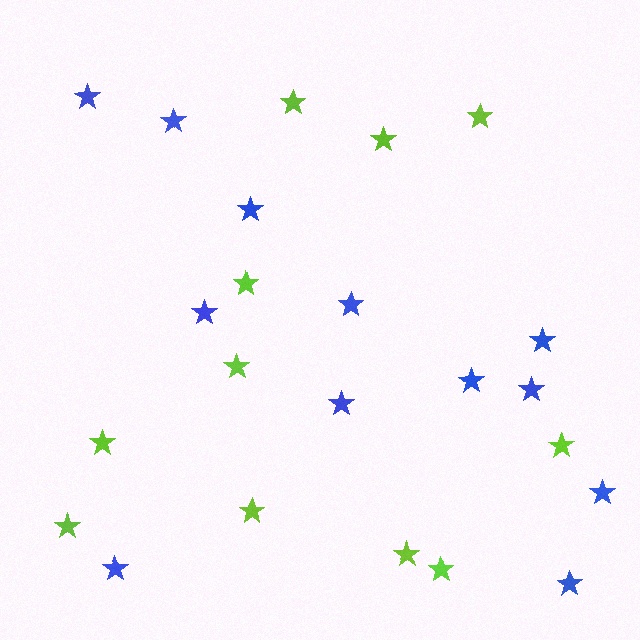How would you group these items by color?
There are 2 groups: one group of blue stars (12) and one group of lime stars (11).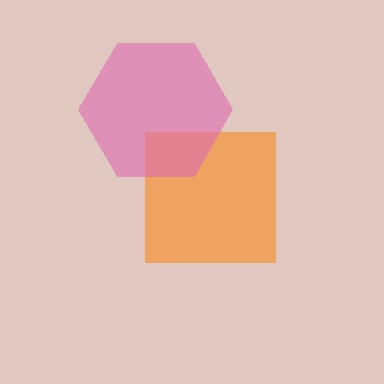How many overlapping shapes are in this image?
There are 2 overlapping shapes in the image.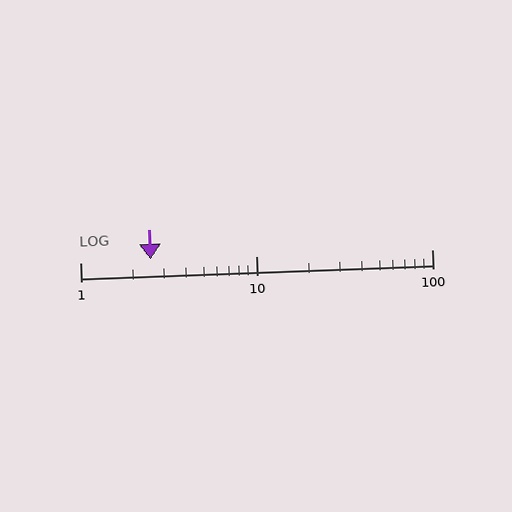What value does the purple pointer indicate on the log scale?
The pointer indicates approximately 2.5.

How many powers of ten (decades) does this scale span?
The scale spans 2 decades, from 1 to 100.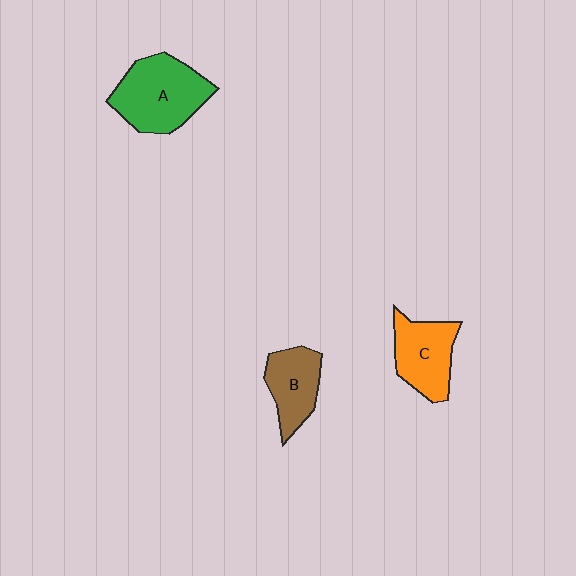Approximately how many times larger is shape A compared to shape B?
Approximately 1.6 times.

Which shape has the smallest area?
Shape B (brown).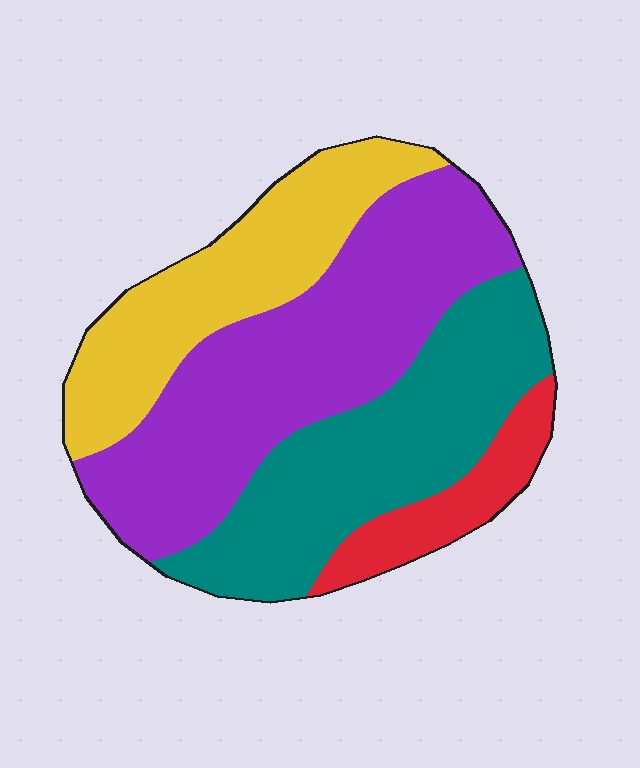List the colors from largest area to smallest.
From largest to smallest: purple, teal, yellow, red.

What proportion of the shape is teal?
Teal covers 29% of the shape.